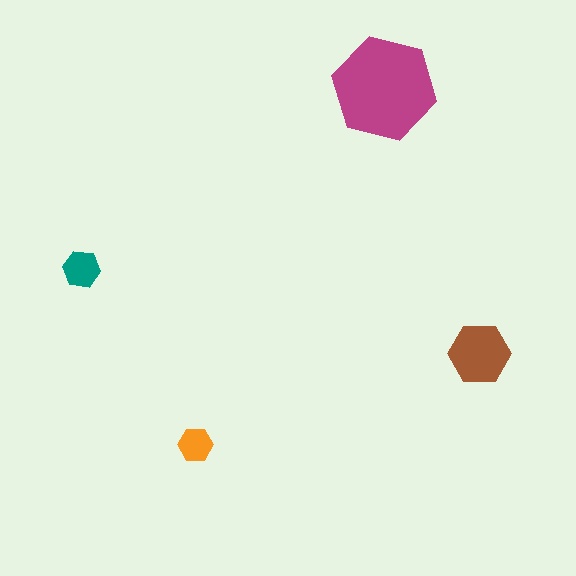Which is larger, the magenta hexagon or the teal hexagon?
The magenta one.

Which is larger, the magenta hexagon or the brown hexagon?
The magenta one.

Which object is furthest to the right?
The brown hexagon is rightmost.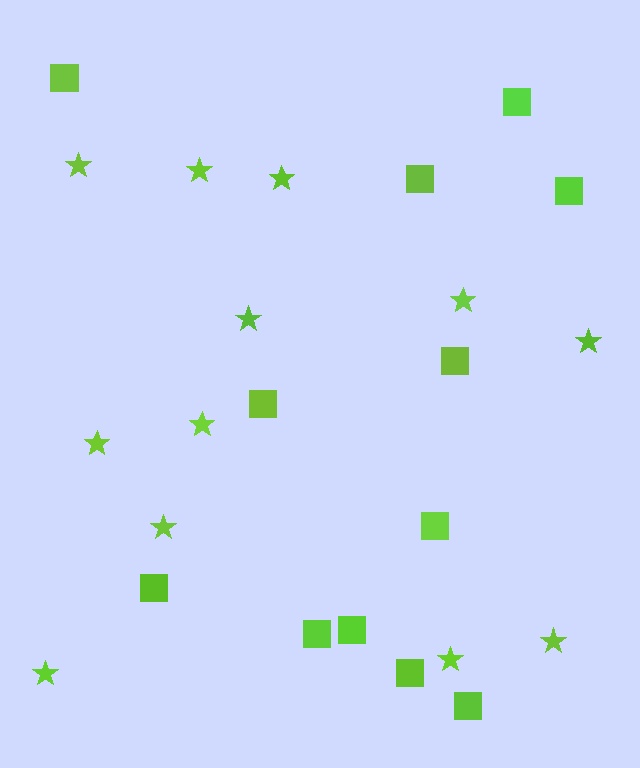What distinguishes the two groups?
There are 2 groups: one group of squares (12) and one group of stars (12).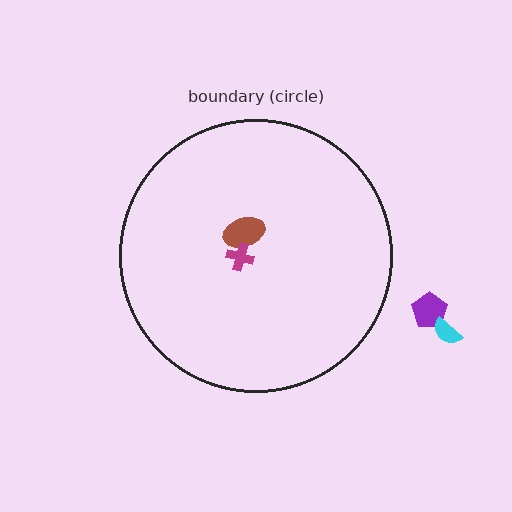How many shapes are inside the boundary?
2 inside, 2 outside.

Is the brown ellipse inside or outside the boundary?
Inside.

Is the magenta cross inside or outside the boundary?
Inside.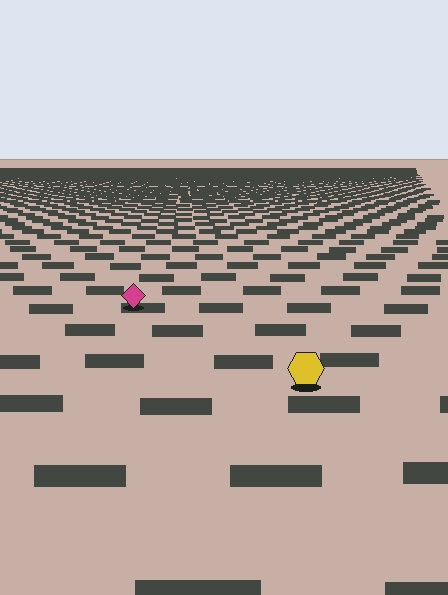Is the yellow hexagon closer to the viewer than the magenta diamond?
Yes. The yellow hexagon is closer — you can tell from the texture gradient: the ground texture is coarser near it.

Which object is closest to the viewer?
The yellow hexagon is closest. The texture marks near it are larger and more spread out.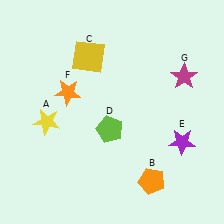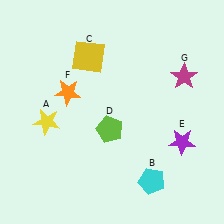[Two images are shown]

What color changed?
The pentagon (B) changed from orange in Image 1 to cyan in Image 2.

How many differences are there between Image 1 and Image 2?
There is 1 difference between the two images.